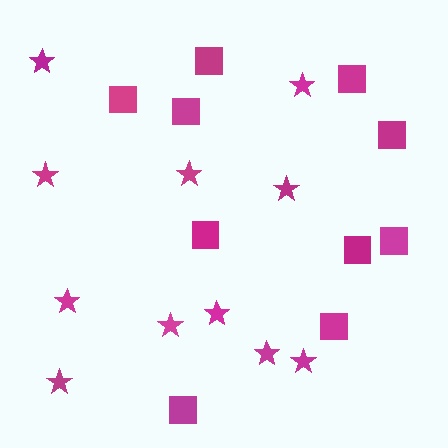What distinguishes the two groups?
There are 2 groups: one group of squares (10) and one group of stars (11).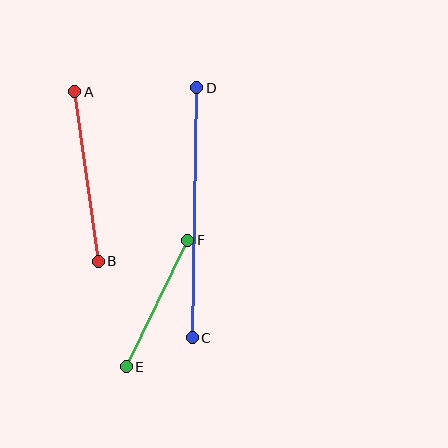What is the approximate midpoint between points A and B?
The midpoint is at approximately (86, 177) pixels.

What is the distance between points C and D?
The distance is approximately 250 pixels.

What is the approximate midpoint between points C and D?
The midpoint is at approximately (195, 213) pixels.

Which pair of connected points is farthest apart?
Points C and D are farthest apart.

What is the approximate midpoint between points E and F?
The midpoint is at approximately (157, 303) pixels.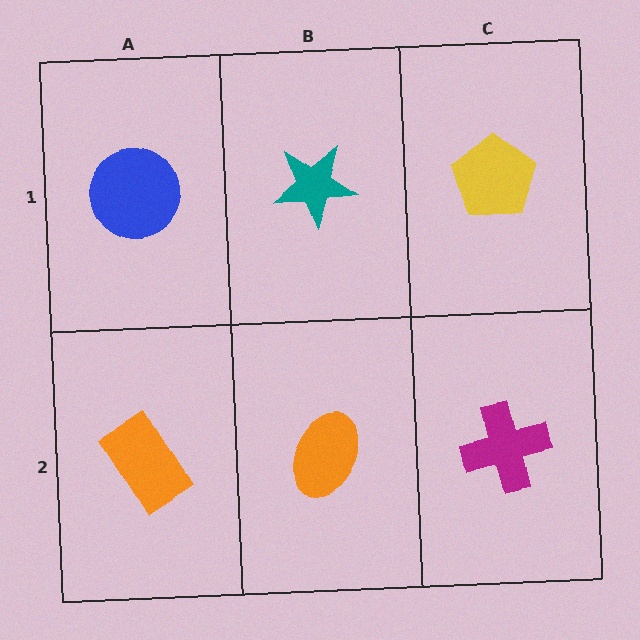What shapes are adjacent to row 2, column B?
A teal star (row 1, column B), an orange rectangle (row 2, column A), a magenta cross (row 2, column C).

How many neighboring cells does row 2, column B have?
3.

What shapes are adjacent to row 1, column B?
An orange ellipse (row 2, column B), a blue circle (row 1, column A), a yellow pentagon (row 1, column C).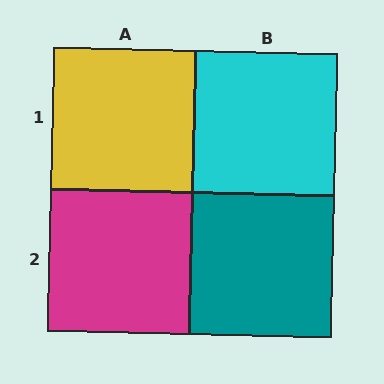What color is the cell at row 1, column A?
Yellow.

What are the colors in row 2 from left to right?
Magenta, teal.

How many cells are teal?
1 cell is teal.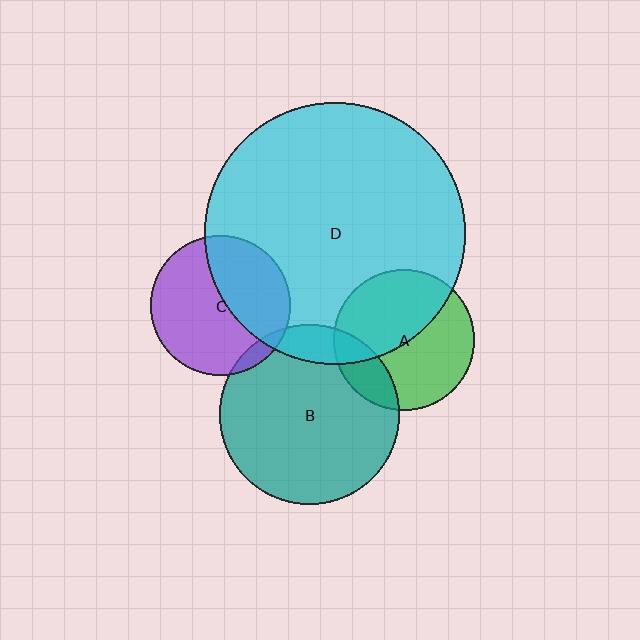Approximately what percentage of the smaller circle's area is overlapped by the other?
Approximately 5%.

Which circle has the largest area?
Circle D (cyan).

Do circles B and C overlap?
Yes.